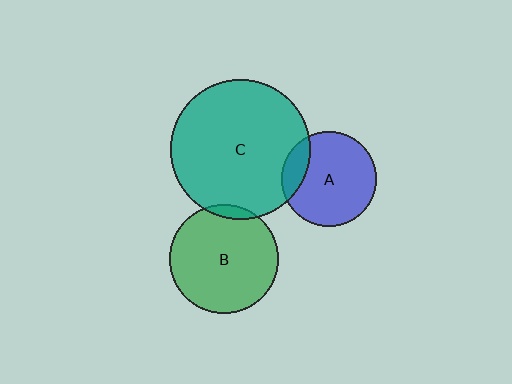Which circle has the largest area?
Circle C (teal).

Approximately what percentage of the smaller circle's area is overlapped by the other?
Approximately 15%.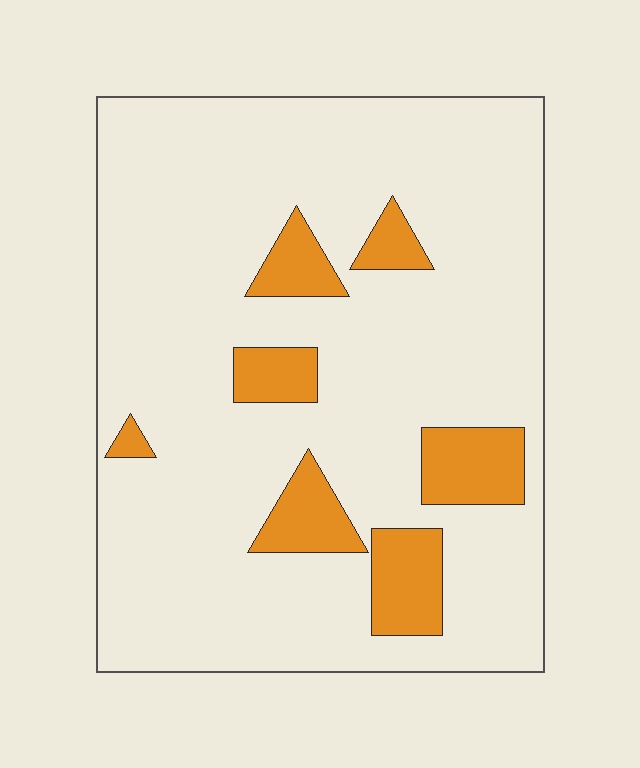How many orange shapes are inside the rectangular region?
7.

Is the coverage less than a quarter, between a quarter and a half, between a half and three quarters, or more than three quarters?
Less than a quarter.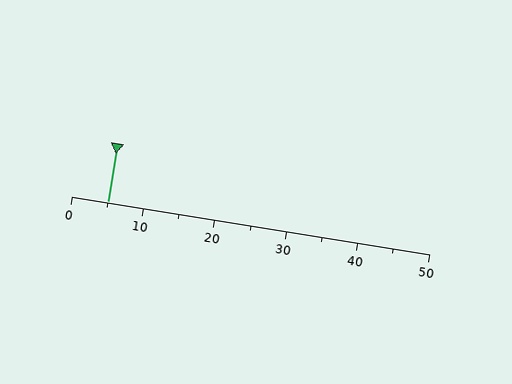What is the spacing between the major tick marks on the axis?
The major ticks are spaced 10 apart.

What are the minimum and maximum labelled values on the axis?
The axis runs from 0 to 50.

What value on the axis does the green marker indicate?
The marker indicates approximately 5.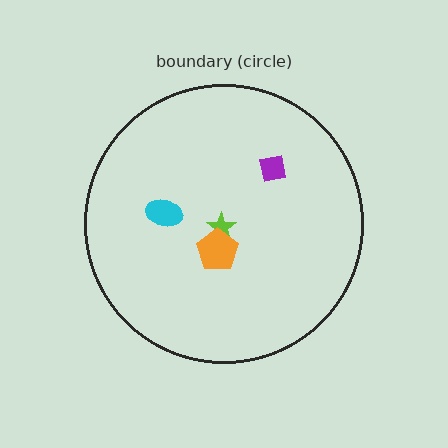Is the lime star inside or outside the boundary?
Inside.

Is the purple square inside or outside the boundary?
Inside.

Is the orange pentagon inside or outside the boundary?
Inside.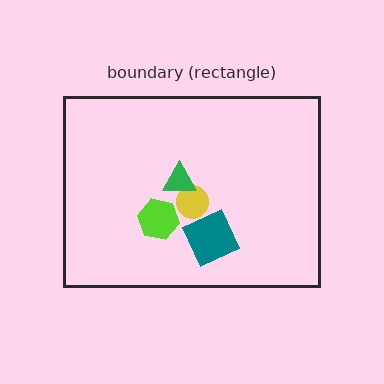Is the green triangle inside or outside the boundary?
Inside.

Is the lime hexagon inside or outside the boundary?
Inside.